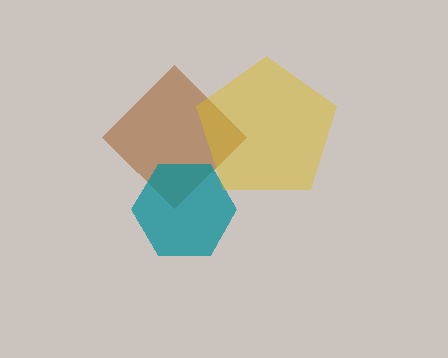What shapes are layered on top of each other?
The layered shapes are: a brown diamond, a teal hexagon, a yellow pentagon.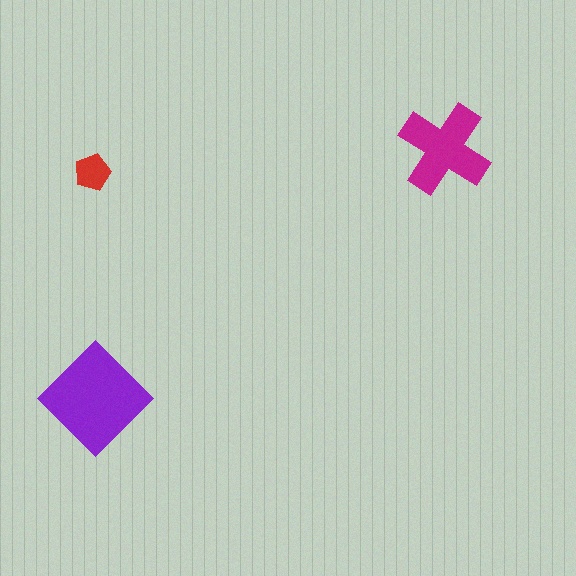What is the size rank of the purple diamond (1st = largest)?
1st.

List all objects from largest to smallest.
The purple diamond, the magenta cross, the red pentagon.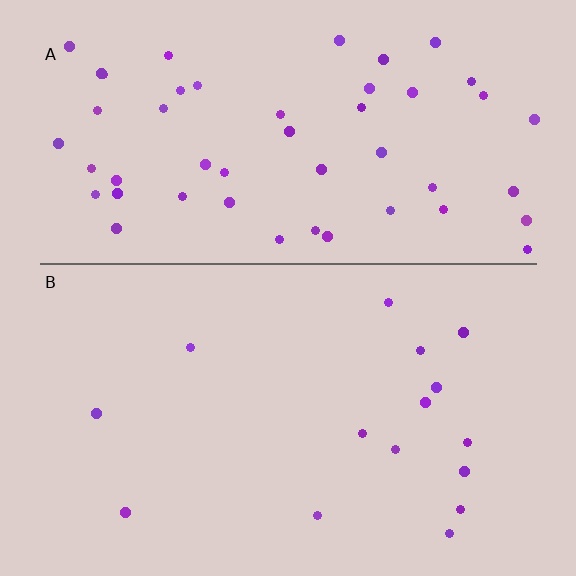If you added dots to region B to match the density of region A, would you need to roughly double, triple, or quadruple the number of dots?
Approximately triple.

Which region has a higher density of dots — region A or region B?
A (the top).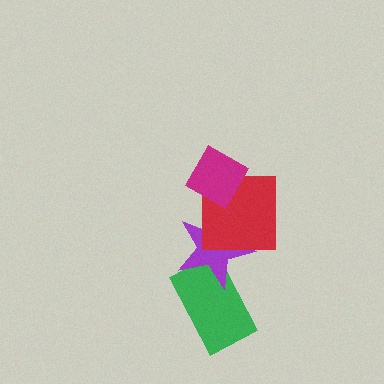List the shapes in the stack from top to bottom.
From top to bottom: the magenta diamond, the red square, the purple star, the green rectangle.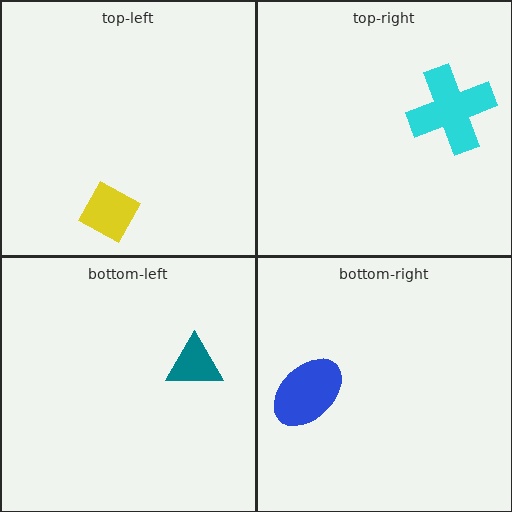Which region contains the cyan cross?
The top-right region.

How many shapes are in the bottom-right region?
1.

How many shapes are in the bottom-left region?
1.